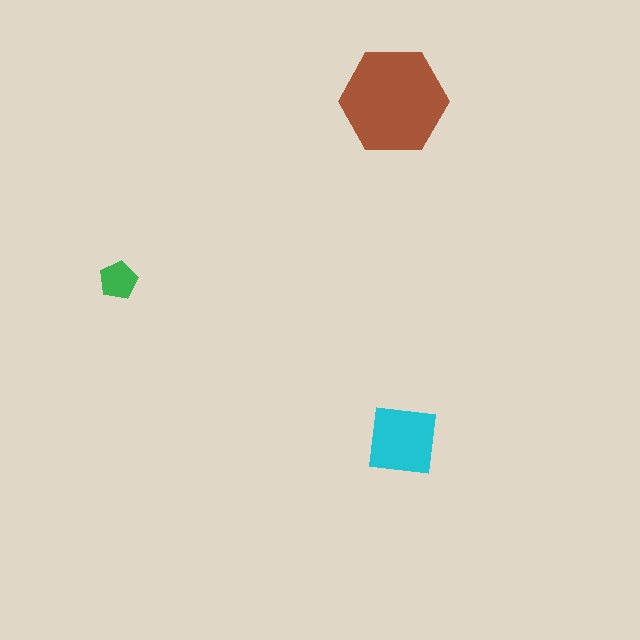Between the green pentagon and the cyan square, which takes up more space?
The cyan square.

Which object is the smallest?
The green pentagon.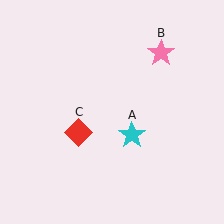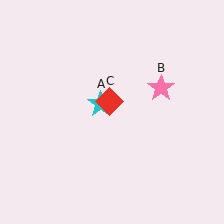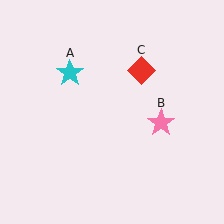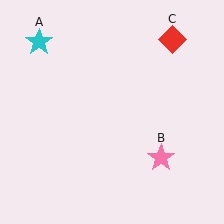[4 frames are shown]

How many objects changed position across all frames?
3 objects changed position: cyan star (object A), pink star (object B), red diamond (object C).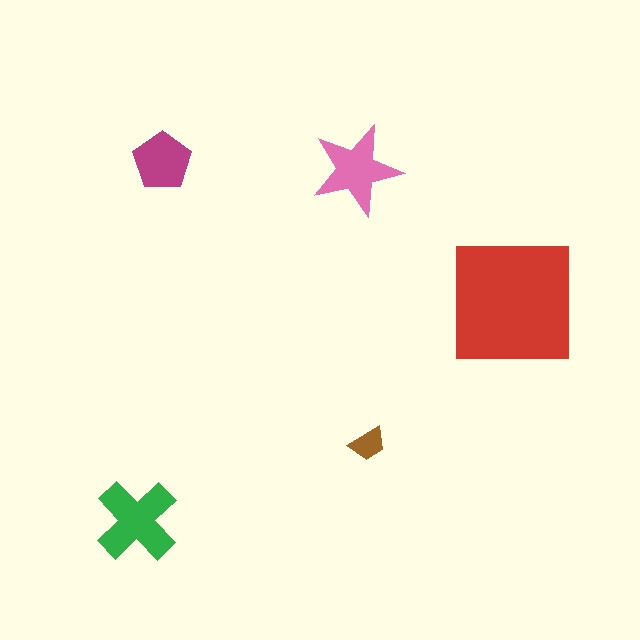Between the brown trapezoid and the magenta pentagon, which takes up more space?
The magenta pentagon.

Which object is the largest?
The red square.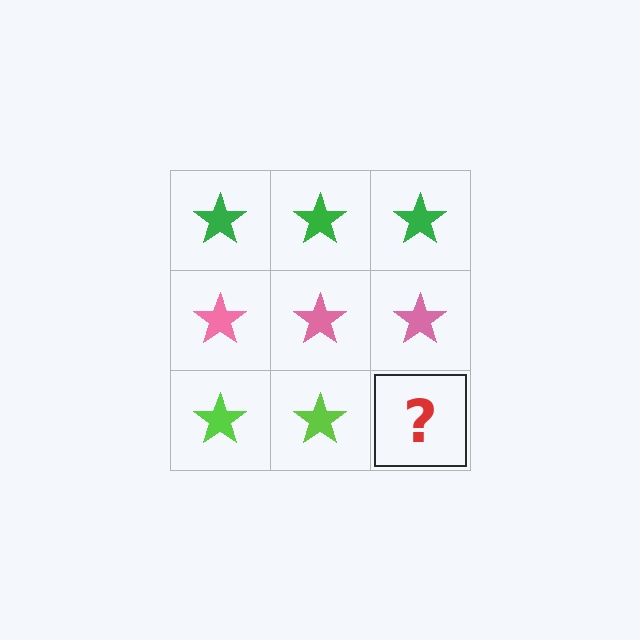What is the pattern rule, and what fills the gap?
The rule is that each row has a consistent color. The gap should be filled with a lime star.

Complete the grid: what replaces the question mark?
The question mark should be replaced with a lime star.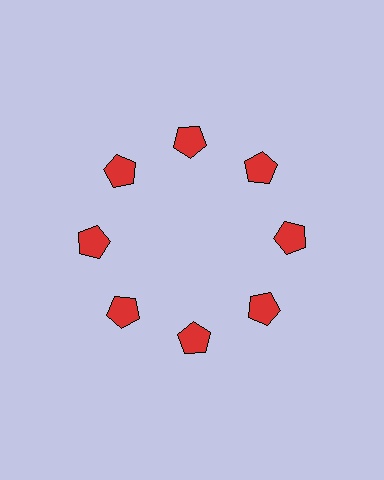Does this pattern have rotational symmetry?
Yes, this pattern has 8-fold rotational symmetry. It looks the same after rotating 45 degrees around the center.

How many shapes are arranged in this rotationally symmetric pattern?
There are 8 shapes, arranged in 8 groups of 1.